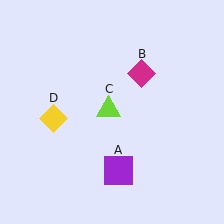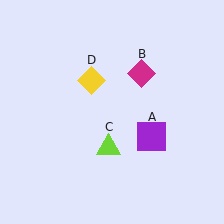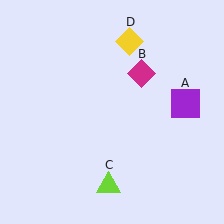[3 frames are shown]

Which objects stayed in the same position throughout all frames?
Magenta diamond (object B) remained stationary.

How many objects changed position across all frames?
3 objects changed position: purple square (object A), lime triangle (object C), yellow diamond (object D).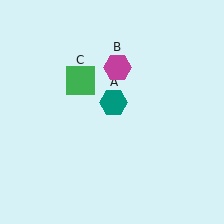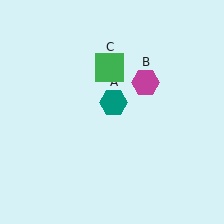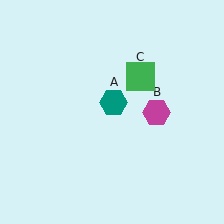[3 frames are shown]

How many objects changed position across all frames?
2 objects changed position: magenta hexagon (object B), green square (object C).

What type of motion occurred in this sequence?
The magenta hexagon (object B), green square (object C) rotated clockwise around the center of the scene.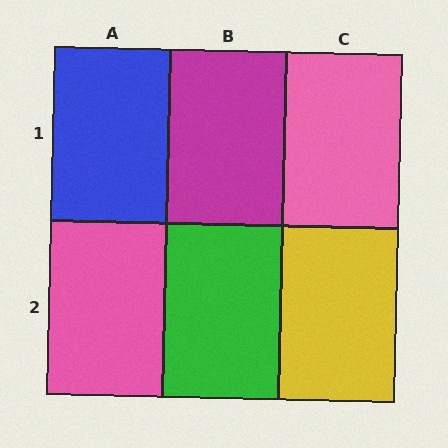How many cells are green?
1 cell is green.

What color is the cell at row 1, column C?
Pink.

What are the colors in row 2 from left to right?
Pink, green, yellow.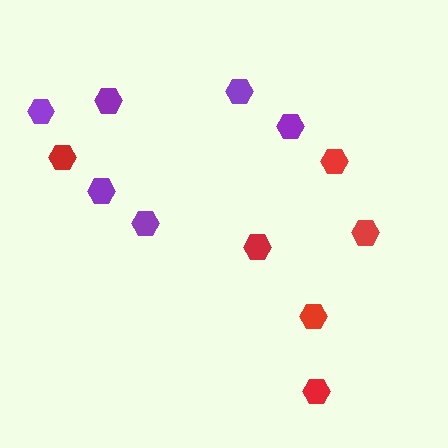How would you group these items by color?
There are 2 groups: one group of purple hexagons (6) and one group of red hexagons (6).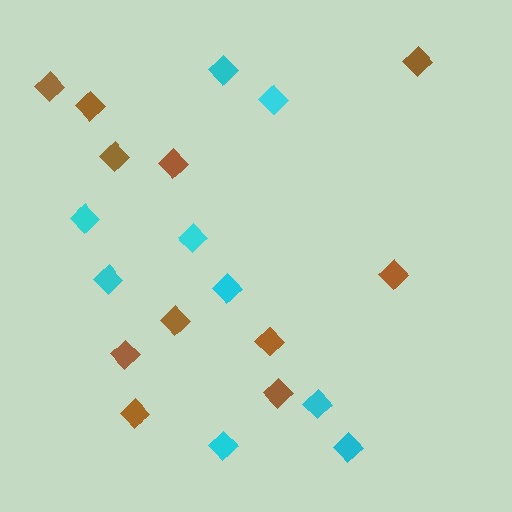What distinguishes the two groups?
There are 2 groups: one group of brown diamonds (11) and one group of cyan diamonds (9).